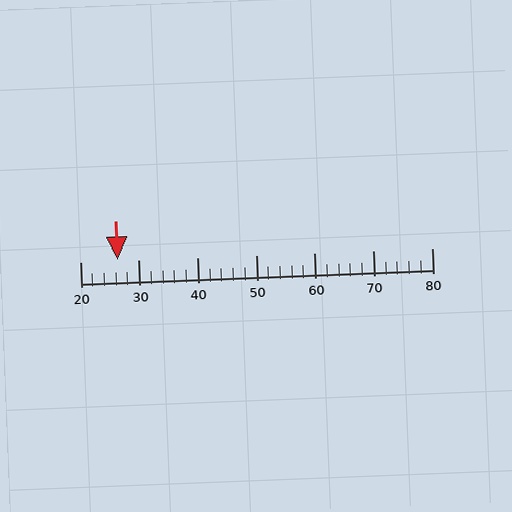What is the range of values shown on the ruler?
The ruler shows values from 20 to 80.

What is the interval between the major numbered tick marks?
The major tick marks are spaced 10 units apart.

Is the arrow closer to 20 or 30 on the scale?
The arrow is closer to 30.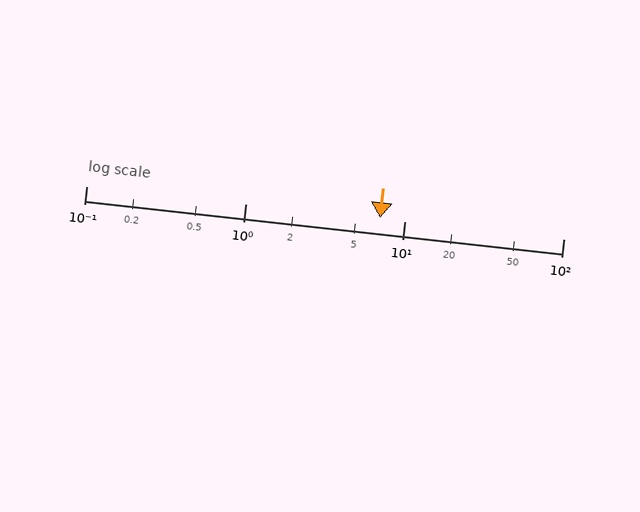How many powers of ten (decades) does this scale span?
The scale spans 3 decades, from 0.1 to 100.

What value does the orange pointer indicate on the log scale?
The pointer indicates approximately 7.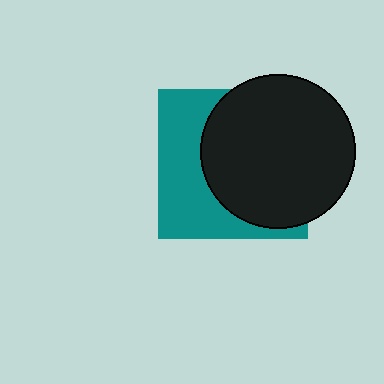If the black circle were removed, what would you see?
You would see the complete teal square.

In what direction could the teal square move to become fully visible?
The teal square could move left. That would shift it out from behind the black circle entirely.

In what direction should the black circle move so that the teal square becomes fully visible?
The black circle should move right. That is the shortest direction to clear the overlap and leave the teal square fully visible.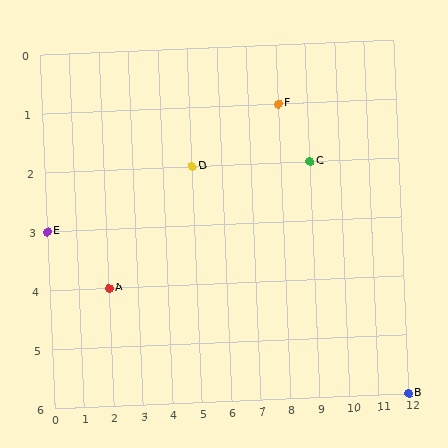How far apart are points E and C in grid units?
Points E and C are 9 columns and 1 row apart (about 9.1 grid units diagonally).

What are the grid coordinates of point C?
Point C is at grid coordinates (9, 2).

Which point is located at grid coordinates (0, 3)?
Point E is at (0, 3).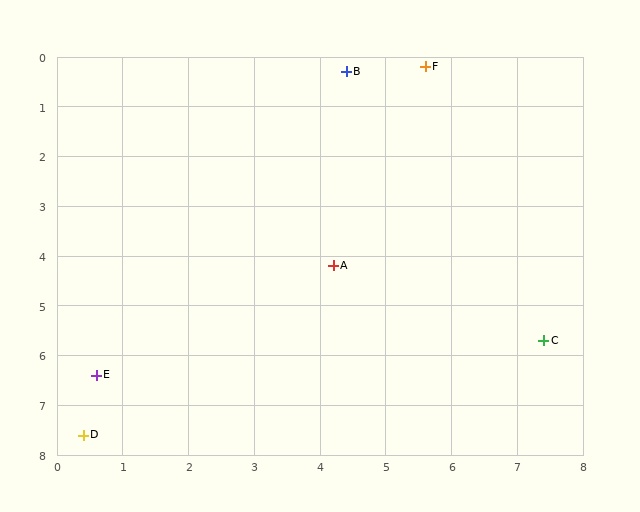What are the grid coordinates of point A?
Point A is at approximately (4.2, 4.2).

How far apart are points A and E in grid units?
Points A and E are about 4.2 grid units apart.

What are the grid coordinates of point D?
Point D is at approximately (0.4, 7.6).